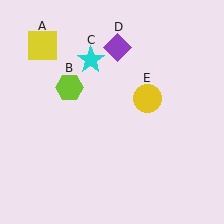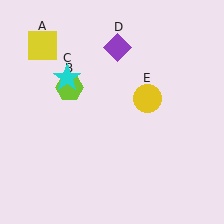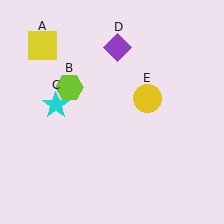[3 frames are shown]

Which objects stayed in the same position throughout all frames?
Yellow square (object A) and lime hexagon (object B) and purple diamond (object D) and yellow circle (object E) remained stationary.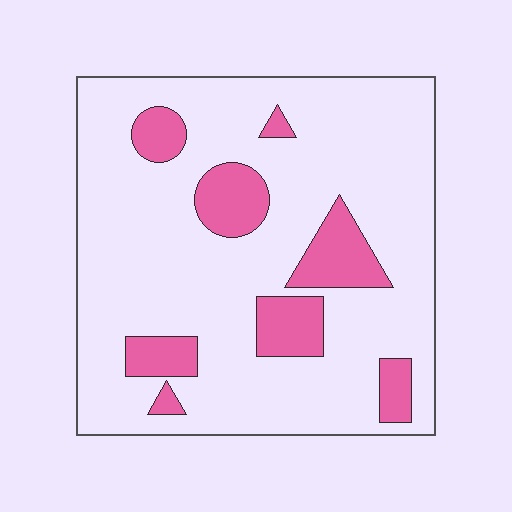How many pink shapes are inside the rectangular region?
8.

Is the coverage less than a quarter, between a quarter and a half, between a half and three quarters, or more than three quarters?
Less than a quarter.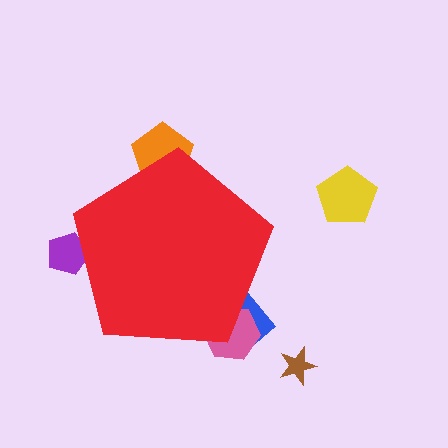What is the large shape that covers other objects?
A red pentagon.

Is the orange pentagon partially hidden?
Yes, the orange pentagon is partially hidden behind the red pentagon.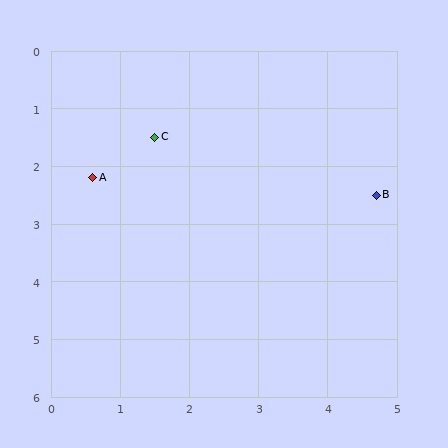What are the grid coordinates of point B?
Point B is at approximately (4.7, 2.5).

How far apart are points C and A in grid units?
Points C and A are about 1.1 grid units apart.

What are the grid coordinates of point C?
Point C is at approximately (1.5, 1.5).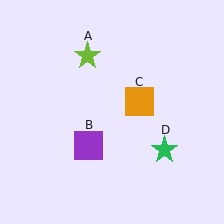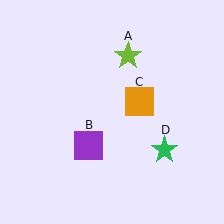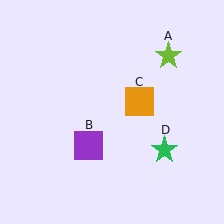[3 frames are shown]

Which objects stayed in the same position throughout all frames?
Purple square (object B) and orange square (object C) and green star (object D) remained stationary.